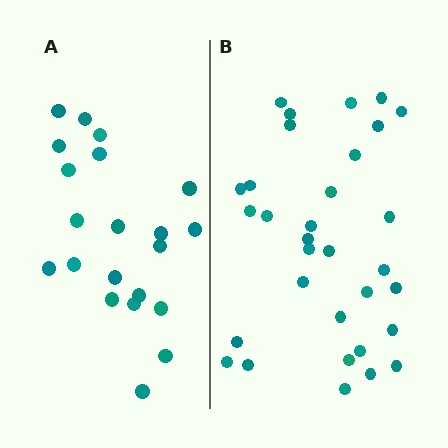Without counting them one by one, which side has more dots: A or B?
Region B (the right region) has more dots.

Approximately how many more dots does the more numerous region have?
Region B has roughly 12 or so more dots than region A.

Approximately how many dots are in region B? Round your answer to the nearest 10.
About 30 dots. (The exact count is 32, which rounds to 30.)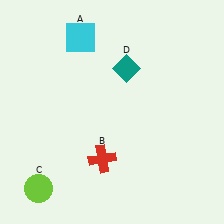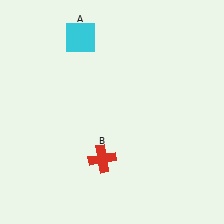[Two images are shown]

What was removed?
The lime circle (C), the teal diamond (D) were removed in Image 2.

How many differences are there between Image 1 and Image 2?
There are 2 differences between the two images.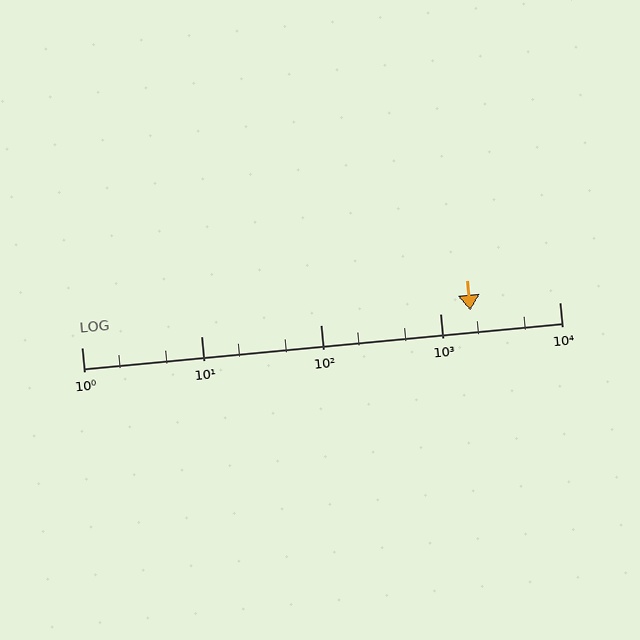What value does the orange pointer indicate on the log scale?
The pointer indicates approximately 1800.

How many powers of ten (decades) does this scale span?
The scale spans 4 decades, from 1 to 10000.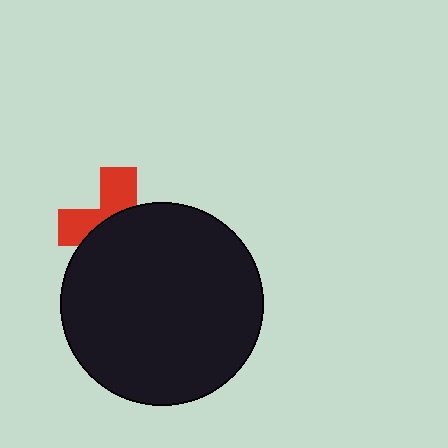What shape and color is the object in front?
The object in front is a black circle.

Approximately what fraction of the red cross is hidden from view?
Roughly 61% of the red cross is hidden behind the black circle.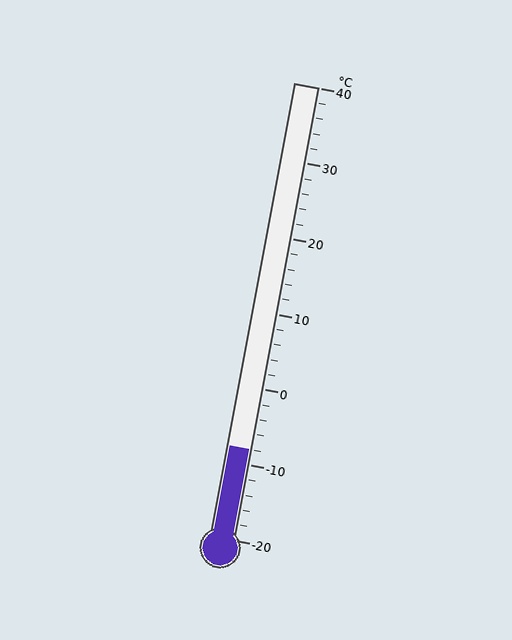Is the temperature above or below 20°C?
The temperature is below 20°C.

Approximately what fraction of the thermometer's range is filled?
The thermometer is filled to approximately 20% of its range.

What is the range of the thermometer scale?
The thermometer scale ranges from -20°C to 40°C.